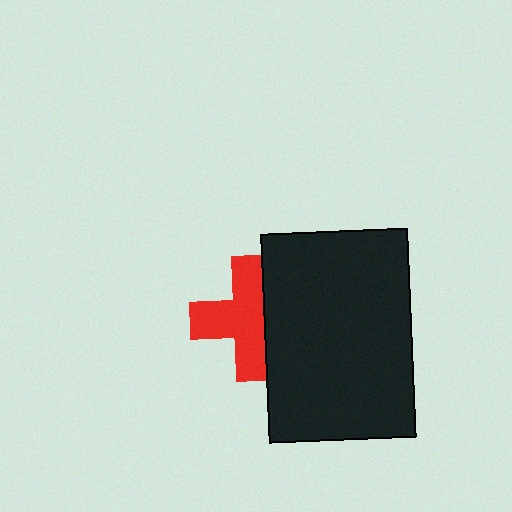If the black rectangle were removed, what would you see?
You would see the complete red cross.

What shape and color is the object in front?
The object in front is a black rectangle.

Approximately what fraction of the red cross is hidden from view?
Roughly 33% of the red cross is hidden behind the black rectangle.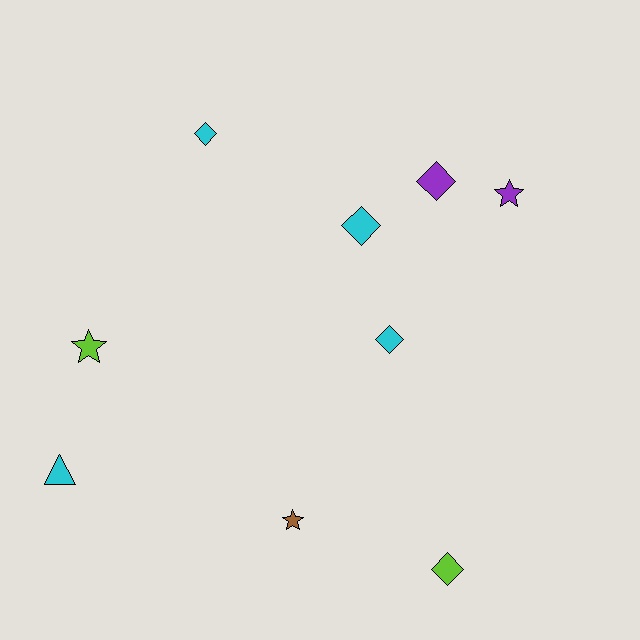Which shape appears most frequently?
Diamond, with 5 objects.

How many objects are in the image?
There are 9 objects.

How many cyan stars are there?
There are no cyan stars.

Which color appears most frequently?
Cyan, with 4 objects.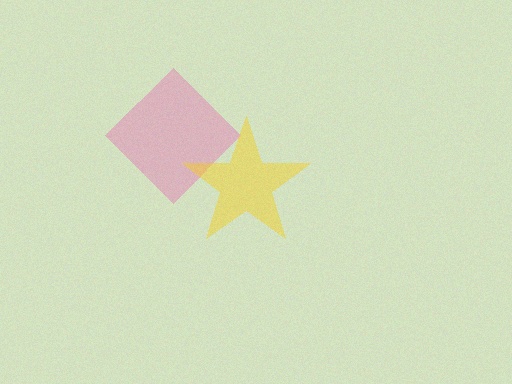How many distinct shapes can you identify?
There are 2 distinct shapes: a pink diamond, a yellow star.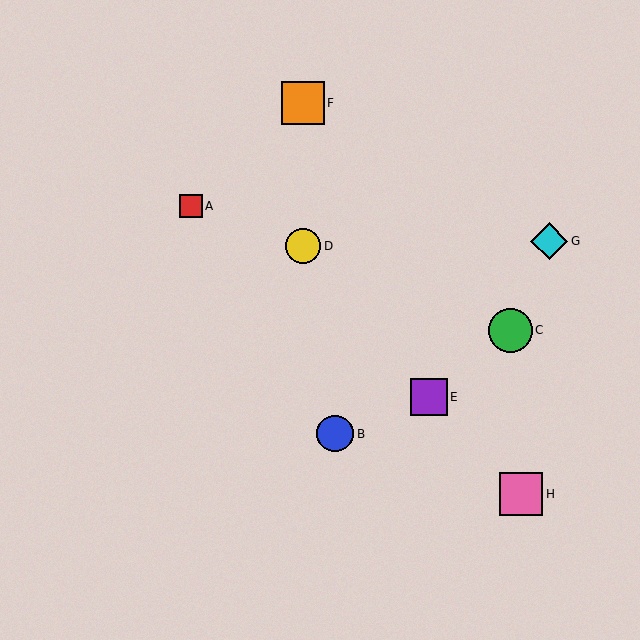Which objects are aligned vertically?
Objects D, F are aligned vertically.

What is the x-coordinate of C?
Object C is at x≈510.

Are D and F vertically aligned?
Yes, both are at x≈303.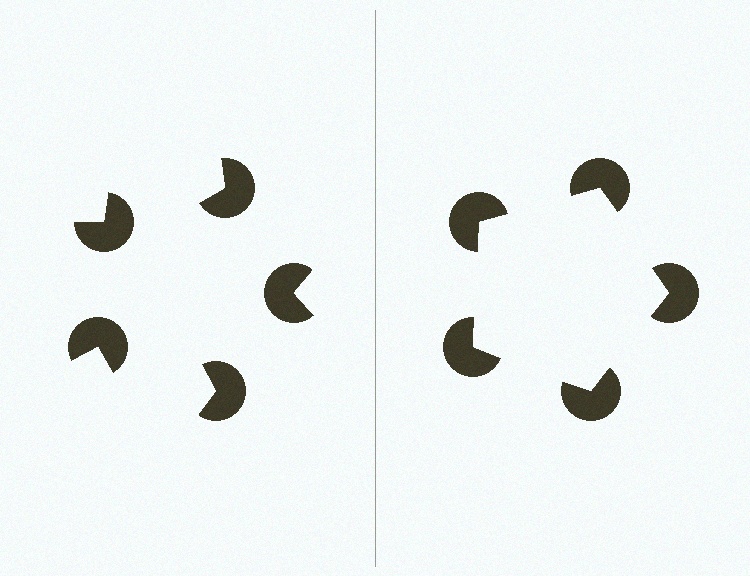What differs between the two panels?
The pac-man discs are positioned identically on both sides; only the wedge orientations differ. On the right they align to a pentagon; on the left they are misaligned.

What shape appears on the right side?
An illusory pentagon.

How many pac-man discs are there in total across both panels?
10 — 5 on each side.